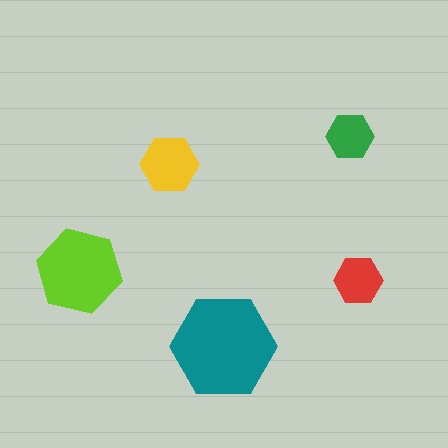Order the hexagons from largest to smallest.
the teal one, the lime one, the yellow one, the red one, the green one.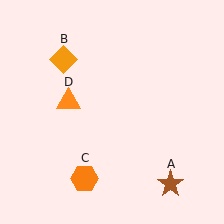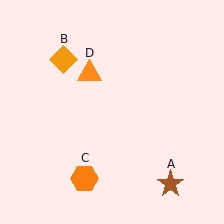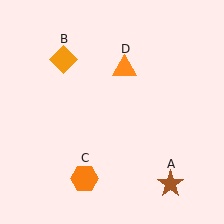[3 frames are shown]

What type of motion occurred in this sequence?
The orange triangle (object D) rotated clockwise around the center of the scene.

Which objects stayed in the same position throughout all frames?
Brown star (object A) and orange diamond (object B) and orange hexagon (object C) remained stationary.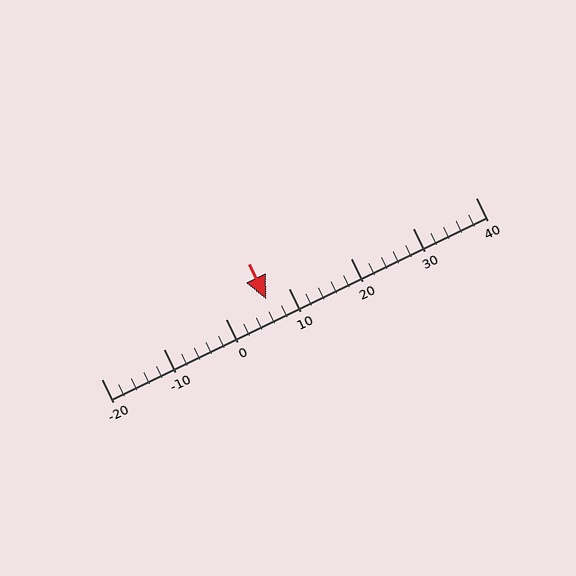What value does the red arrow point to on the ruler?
The red arrow points to approximately 6.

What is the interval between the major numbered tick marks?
The major tick marks are spaced 10 units apart.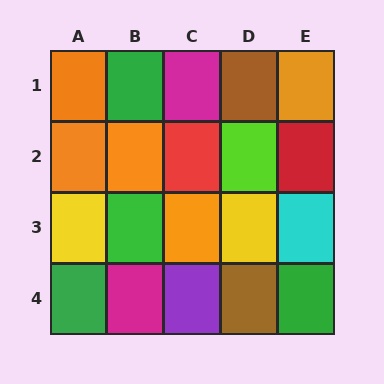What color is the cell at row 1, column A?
Orange.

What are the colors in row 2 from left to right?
Orange, orange, red, lime, red.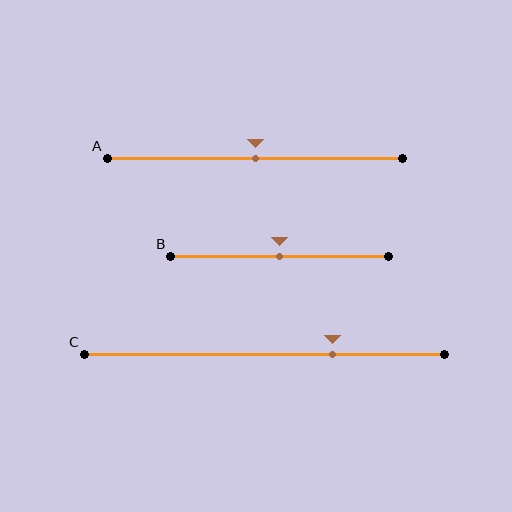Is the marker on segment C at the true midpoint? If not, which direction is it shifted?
No, the marker on segment C is shifted to the right by about 19% of the segment length.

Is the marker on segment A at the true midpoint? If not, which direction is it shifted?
Yes, the marker on segment A is at the true midpoint.